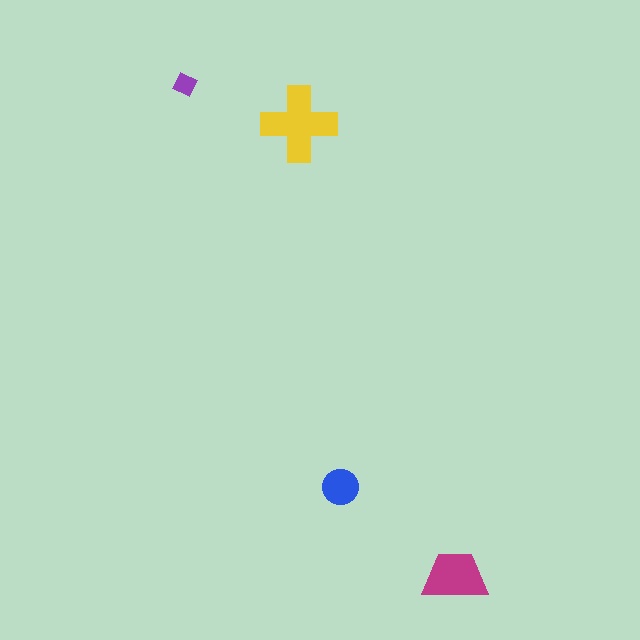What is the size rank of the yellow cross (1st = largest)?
1st.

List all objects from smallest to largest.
The purple diamond, the blue circle, the magenta trapezoid, the yellow cross.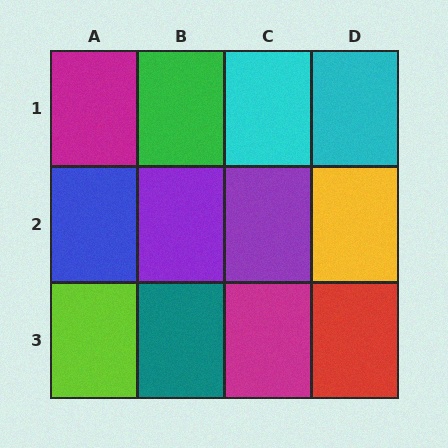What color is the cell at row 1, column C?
Cyan.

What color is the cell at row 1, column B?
Green.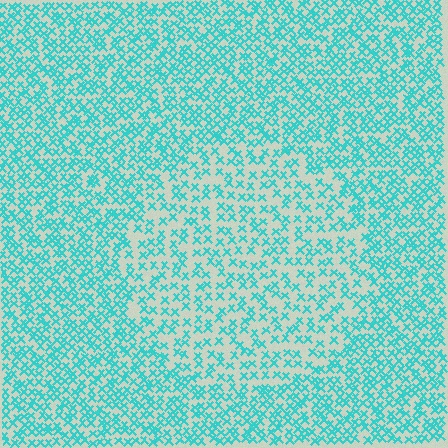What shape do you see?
I see a circle.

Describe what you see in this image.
The image contains small cyan elements arranged at two different densities. A circle-shaped region is visible where the elements are less densely packed than the surrounding area.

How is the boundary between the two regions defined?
The boundary is defined by a change in element density (approximately 1.7x ratio). All elements are the same color, size, and shape.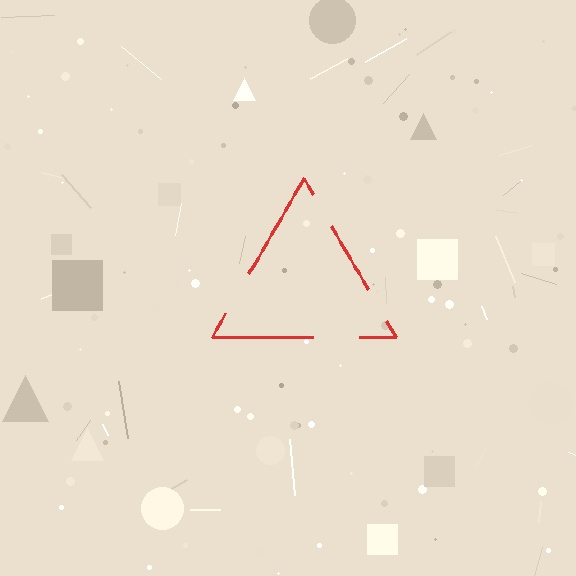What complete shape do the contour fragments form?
The contour fragments form a triangle.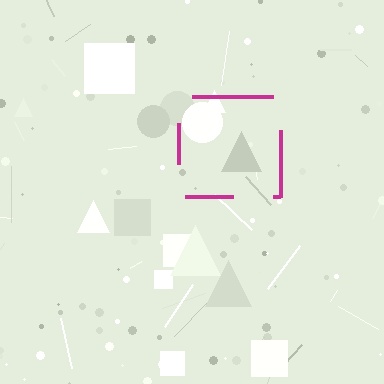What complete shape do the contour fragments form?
The contour fragments form a square.